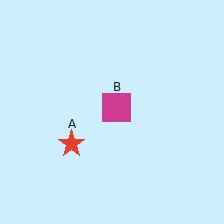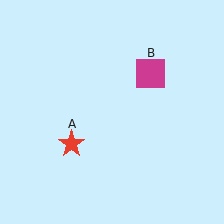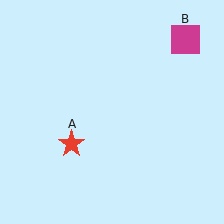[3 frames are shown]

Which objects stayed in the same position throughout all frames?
Red star (object A) remained stationary.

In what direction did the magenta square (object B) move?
The magenta square (object B) moved up and to the right.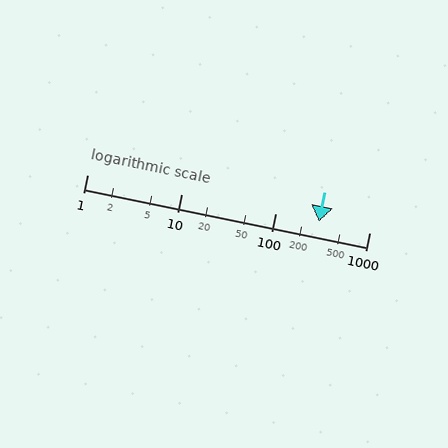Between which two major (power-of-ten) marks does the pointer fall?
The pointer is between 100 and 1000.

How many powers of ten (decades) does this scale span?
The scale spans 3 decades, from 1 to 1000.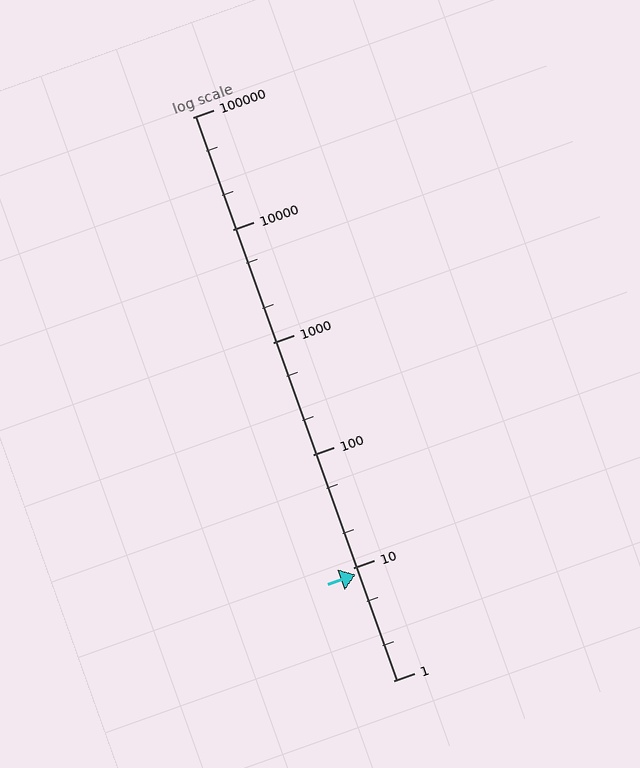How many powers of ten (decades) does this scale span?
The scale spans 5 decades, from 1 to 100000.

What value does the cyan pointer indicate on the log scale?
The pointer indicates approximately 8.7.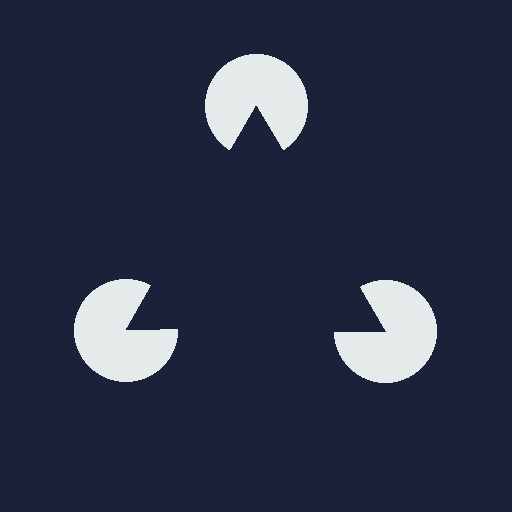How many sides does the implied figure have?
3 sides.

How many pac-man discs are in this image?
There are 3 — one at each vertex of the illusory triangle.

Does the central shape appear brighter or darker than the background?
It typically appears slightly darker than the background, even though no actual brightness change is drawn.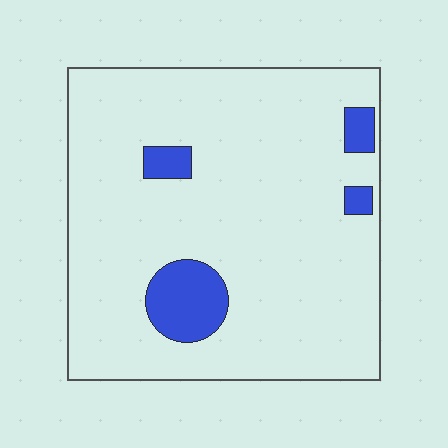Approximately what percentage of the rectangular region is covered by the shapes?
Approximately 10%.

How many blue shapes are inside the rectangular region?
4.